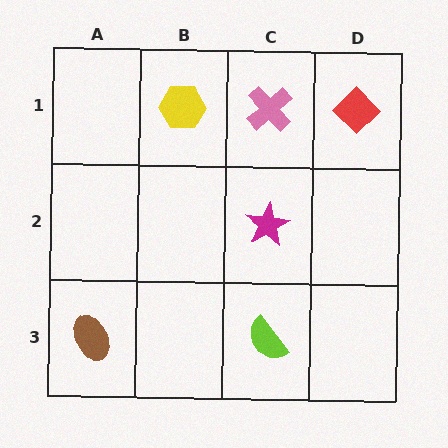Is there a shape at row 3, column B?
No, that cell is empty.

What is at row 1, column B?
A yellow hexagon.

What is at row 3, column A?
A brown ellipse.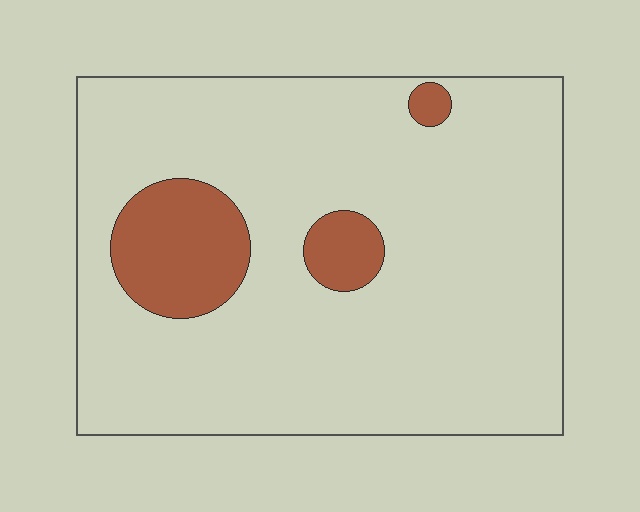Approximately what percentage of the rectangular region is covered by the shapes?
Approximately 15%.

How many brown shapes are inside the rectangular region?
3.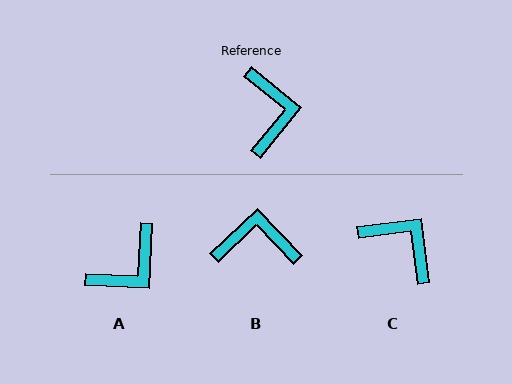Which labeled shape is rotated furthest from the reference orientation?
B, about 83 degrees away.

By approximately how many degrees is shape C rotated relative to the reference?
Approximately 47 degrees counter-clockwise.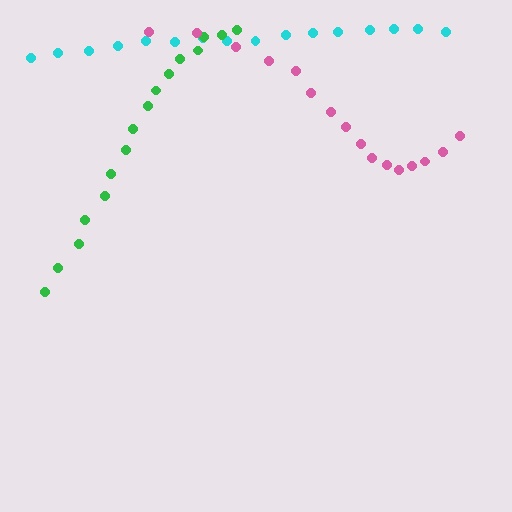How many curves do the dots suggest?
There are 3 distinct paths.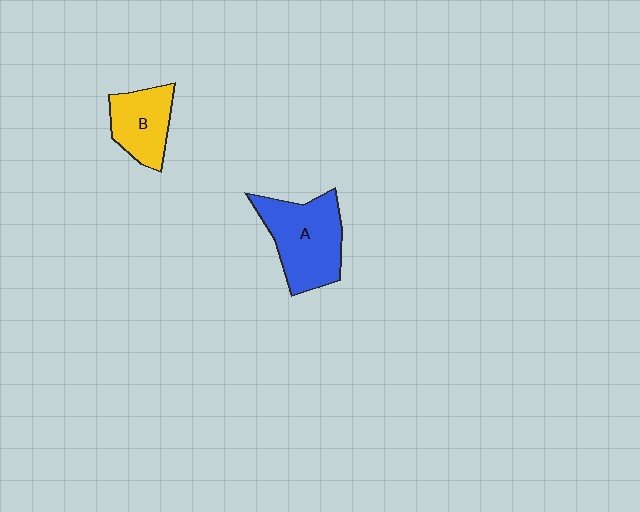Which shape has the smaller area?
Shape B (yellow).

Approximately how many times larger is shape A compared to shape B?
Approximately 1.5 times.